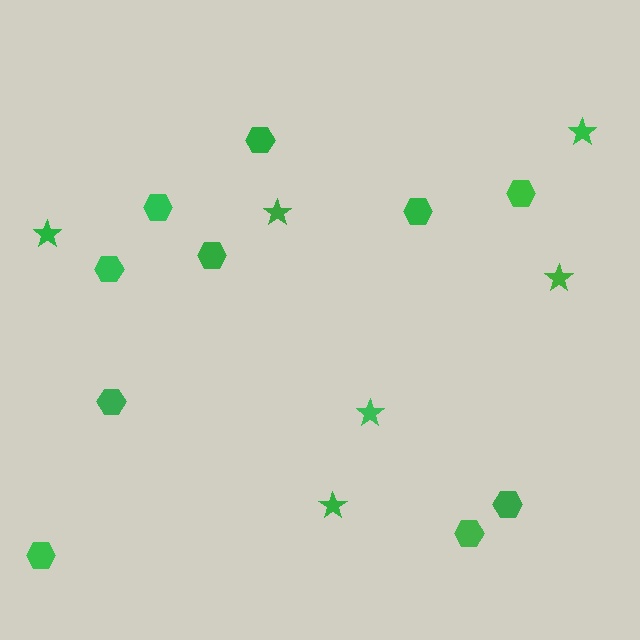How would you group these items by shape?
There are 2 groups: one group of hexagons (10) and one group of stars (6).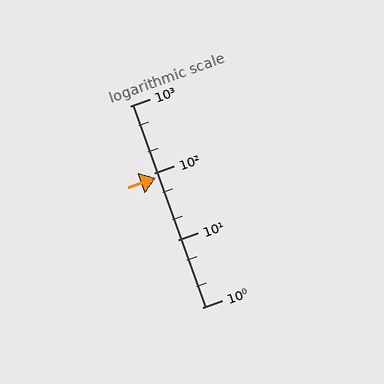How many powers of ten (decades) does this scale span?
The scale spans 3 decades, from 1 to 1000.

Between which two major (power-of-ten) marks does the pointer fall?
The pointer is between 10 and 100.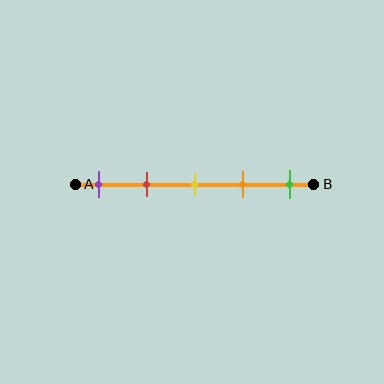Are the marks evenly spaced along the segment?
Yes, the marks are approximately evenly spaced.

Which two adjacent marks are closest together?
The yellow and orange marks are the closest adjacent pair.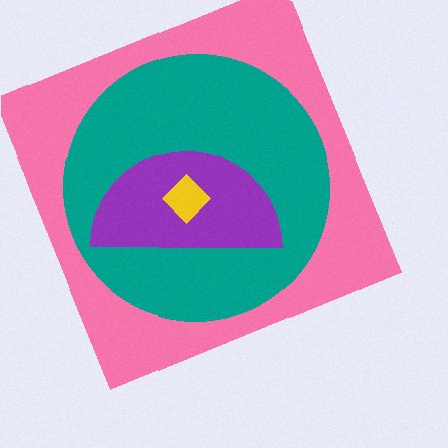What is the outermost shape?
The pink square.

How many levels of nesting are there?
4.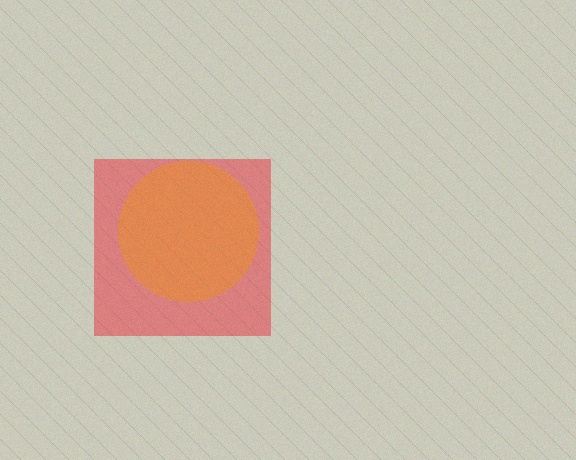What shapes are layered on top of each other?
The layered shapes are: a red square, an orange circle.